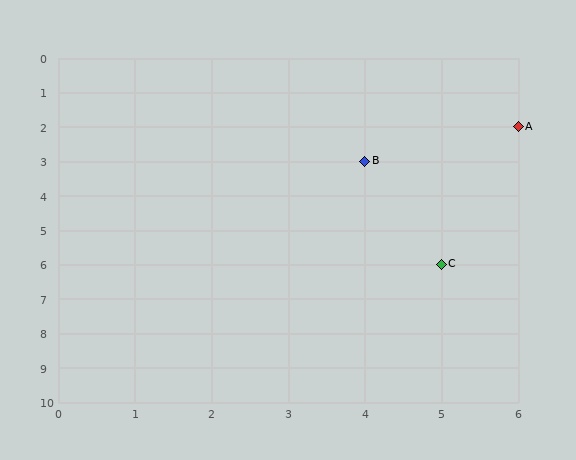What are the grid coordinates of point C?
Point C is at grid coordinates (5, 6).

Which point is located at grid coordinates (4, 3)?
Point B is at (4, 3).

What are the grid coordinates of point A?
Point A is at grid coordinates (6, 2).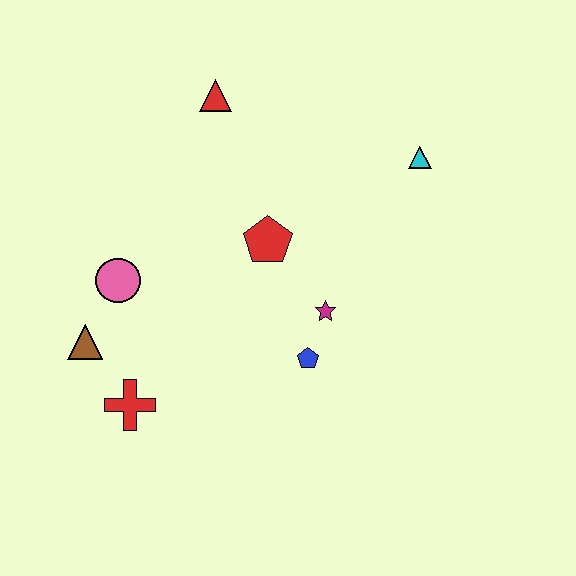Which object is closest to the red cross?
The brown triangle is closest to the red cross.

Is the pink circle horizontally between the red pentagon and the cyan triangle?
No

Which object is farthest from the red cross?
The cyan triangle is farthest from the red cross.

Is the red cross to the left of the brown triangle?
No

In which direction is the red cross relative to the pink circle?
The red cross is below the pink circle.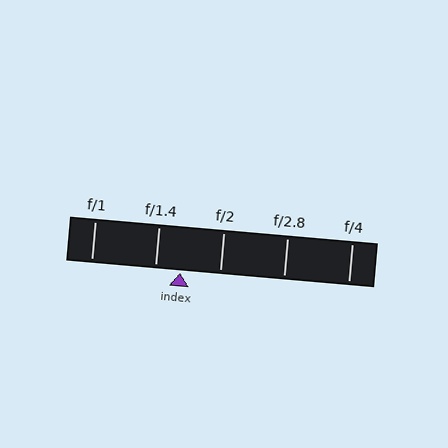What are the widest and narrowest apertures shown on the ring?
The widest aperture shown is f/1 and the narrowest is f/4.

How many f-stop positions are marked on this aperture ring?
There are 5 f-stop positions marked.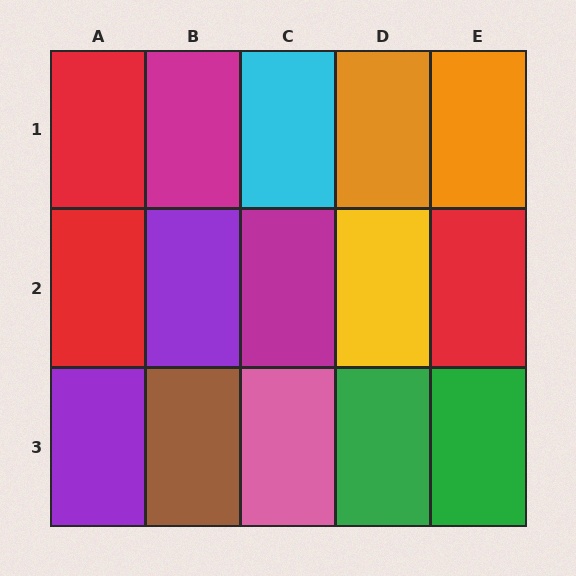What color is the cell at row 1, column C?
Cyan.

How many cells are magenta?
2 cells are magenta.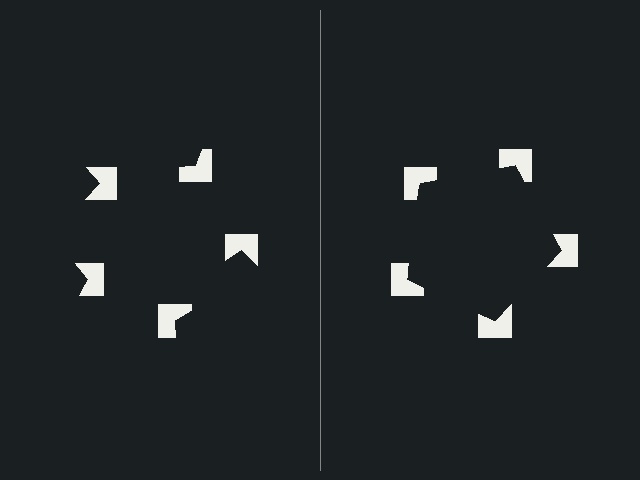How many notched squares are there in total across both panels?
10 — 5 on each side.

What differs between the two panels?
The notched squares are positioned identically on both sides; only the wedge orientations differ. On the right they align to a pentagon; on the left they are misaligned.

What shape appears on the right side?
An illusory pentagon.